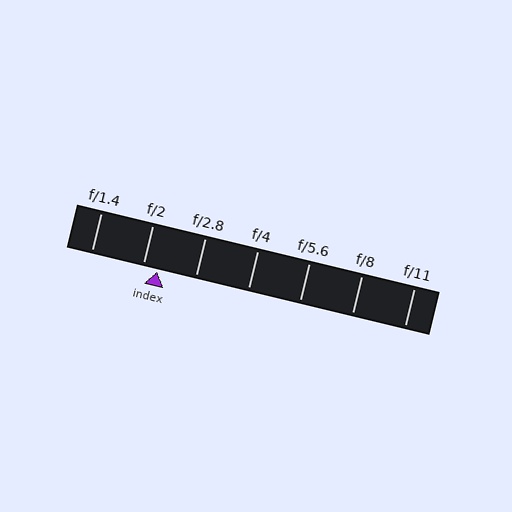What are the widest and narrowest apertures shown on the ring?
The widest aperture shown is f/1.4 and the narrowest is f/11.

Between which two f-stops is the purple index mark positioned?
The index mark is between f/2 and f/2.8.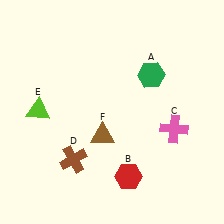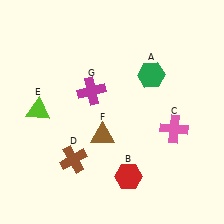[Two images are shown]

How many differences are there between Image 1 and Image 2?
There is 1 difference between the two images.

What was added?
A magenta cross (G) was added in Image 2.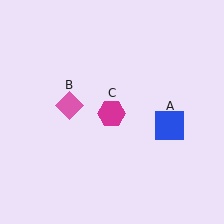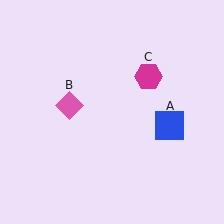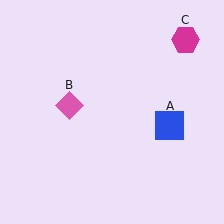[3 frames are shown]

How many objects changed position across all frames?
1 object changed position: magenta hexagon (object C).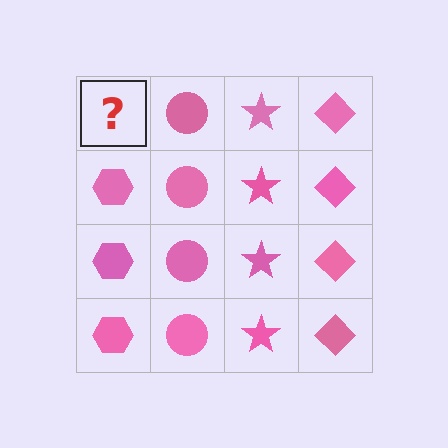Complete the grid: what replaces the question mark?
The question mark should be replaced with a pink hexagon.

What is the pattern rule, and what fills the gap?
The rule is that each column has a consistent shape. The gap should be filled with a pink hexagon.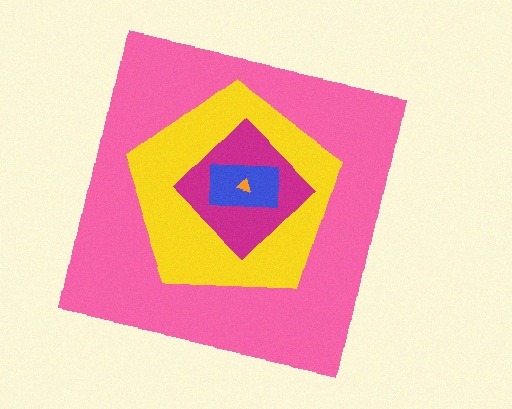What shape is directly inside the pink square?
The yellow pentagon.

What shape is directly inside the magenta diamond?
The blue rectangle.